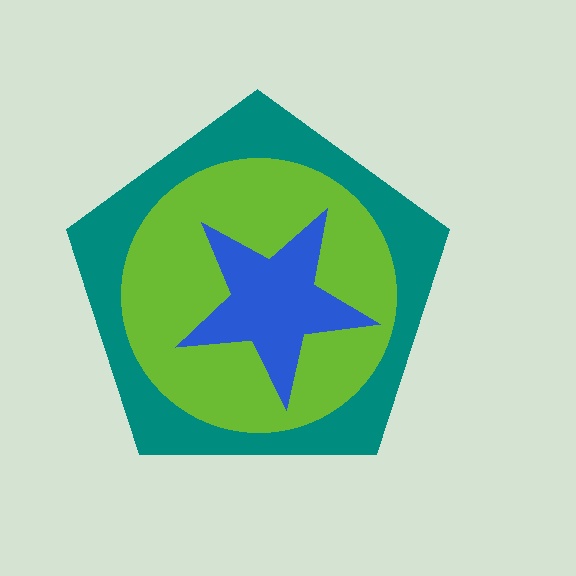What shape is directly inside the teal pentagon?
The lime circle.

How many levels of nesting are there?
3.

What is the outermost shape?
The teal pentagon.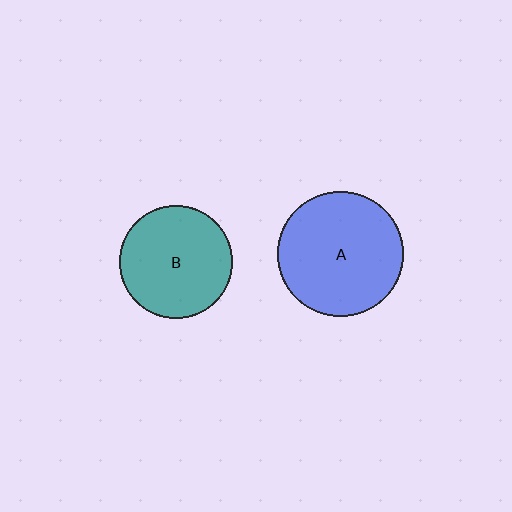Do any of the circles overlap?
No, none of the circles overlap.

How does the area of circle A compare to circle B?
Approximately 1.2 times.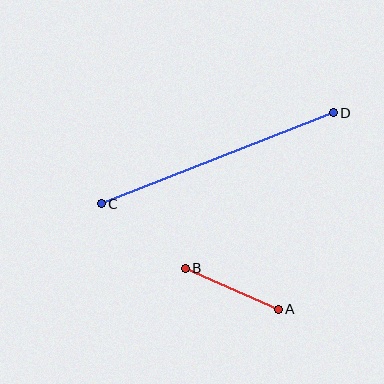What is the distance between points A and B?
The distance is approximately 102 pixels.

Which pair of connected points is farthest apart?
Points C and D are farthest apart.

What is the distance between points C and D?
The distance is approximately 249 pixels.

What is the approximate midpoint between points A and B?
The midpoint is at approximately (232, 289) pixels.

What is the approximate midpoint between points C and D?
The midpoint is at approximately (217, 158) pixels.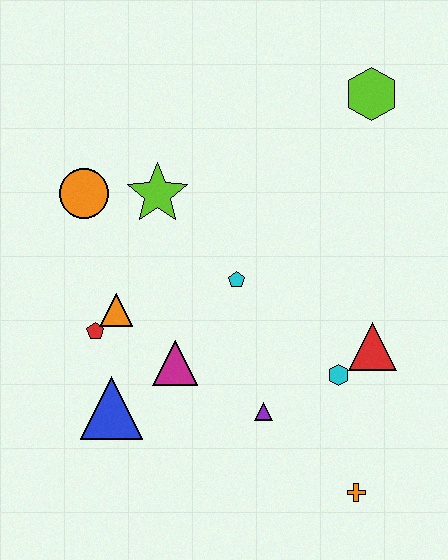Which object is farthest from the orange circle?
The orange cross is farthest from the orange circle.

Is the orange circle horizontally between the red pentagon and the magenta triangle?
No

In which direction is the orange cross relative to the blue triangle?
The orange cross is to the right of the blue triangle.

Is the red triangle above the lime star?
No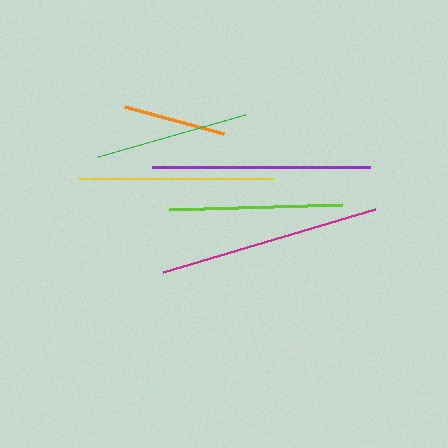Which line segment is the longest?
The magenta line is the longest at approximately 221 pixels.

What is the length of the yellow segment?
The yellow segment is approximately 194 pixels long.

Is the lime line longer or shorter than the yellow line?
The yellow line is longer than the lime line.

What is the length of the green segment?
The green segment is approximately 153 pixels long.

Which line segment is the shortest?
The orange line is the shortest at approximately 103 pixels.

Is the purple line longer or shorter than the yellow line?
The purple line is longer than the yellow line.